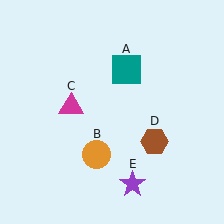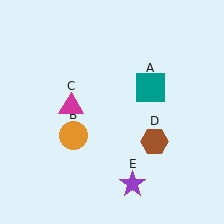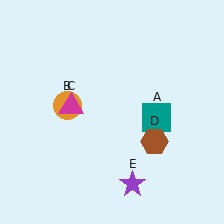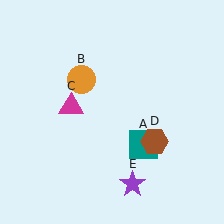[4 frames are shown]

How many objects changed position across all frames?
2 objects changed position: teal square (object A), orange circle (object B).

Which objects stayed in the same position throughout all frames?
Magenta triangle (object C) and brown hexagon (object D) and purple star (object E) remained stationary.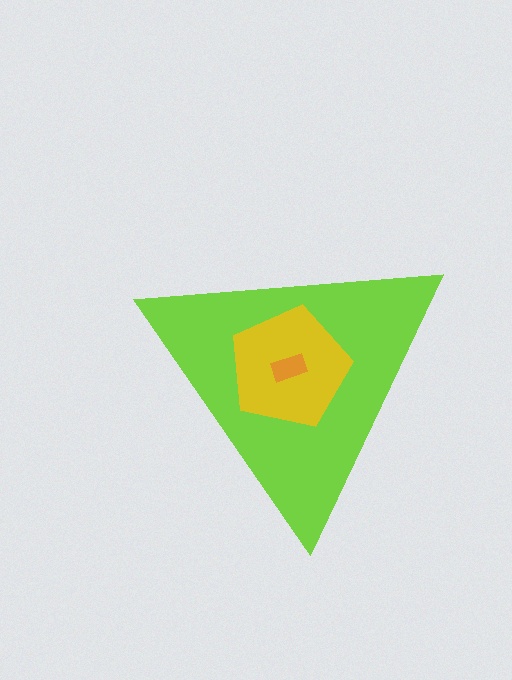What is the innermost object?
The orange rectangle.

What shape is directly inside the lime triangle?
The yellow pentagon.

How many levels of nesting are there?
3.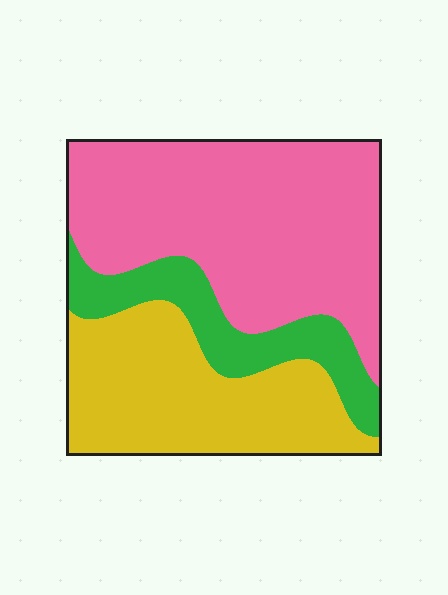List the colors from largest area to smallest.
From largest to smallest: pink, yellow, green.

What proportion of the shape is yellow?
Yellow covers 33% of the shape.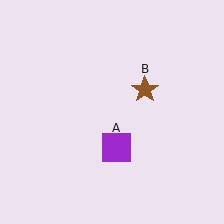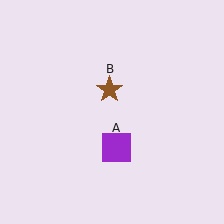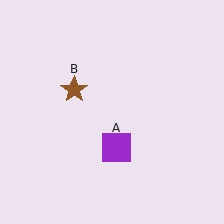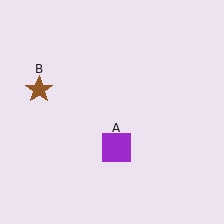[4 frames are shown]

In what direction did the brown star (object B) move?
The brown star (object B) moved left.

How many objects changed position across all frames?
1 object changed position: brown star (object B).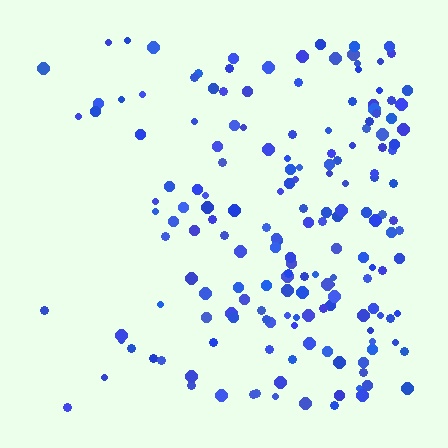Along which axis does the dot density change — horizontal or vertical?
Horizontal.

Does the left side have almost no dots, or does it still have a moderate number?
Still a moderate number, just noticeably fewer than the right.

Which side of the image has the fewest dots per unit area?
The left.